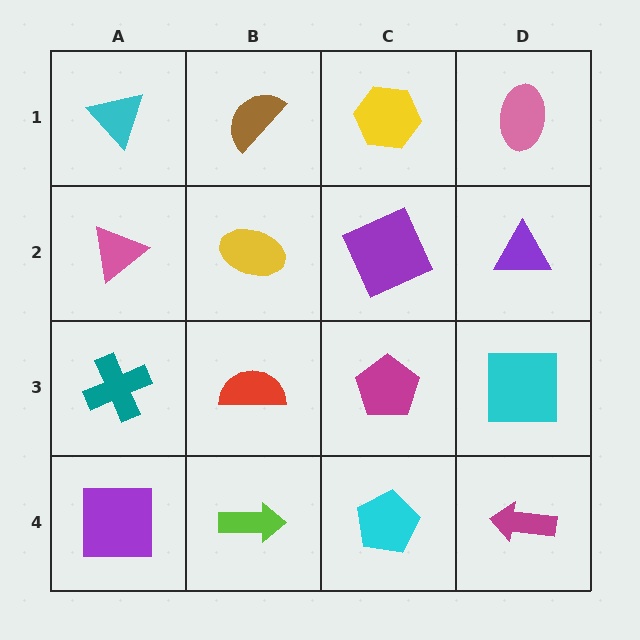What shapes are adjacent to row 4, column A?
A teal cross (row 3, column A), a lime arrow (row 4, column B).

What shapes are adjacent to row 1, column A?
A pink triangle (row 2, column A), a brown semicircle (row 1, column B).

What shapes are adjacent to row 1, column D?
A purple triangle (row 2, column D), a yellow hexagon (row 1, column C).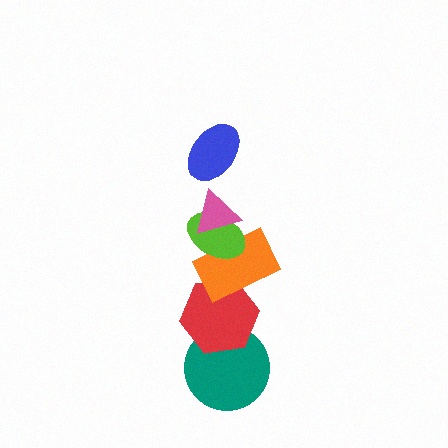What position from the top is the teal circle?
The teal circle is 6th from the top.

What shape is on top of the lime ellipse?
The pink triangle is on top of the lime ellipse.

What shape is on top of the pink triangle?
The blue ellipse is on top of the pink triangle.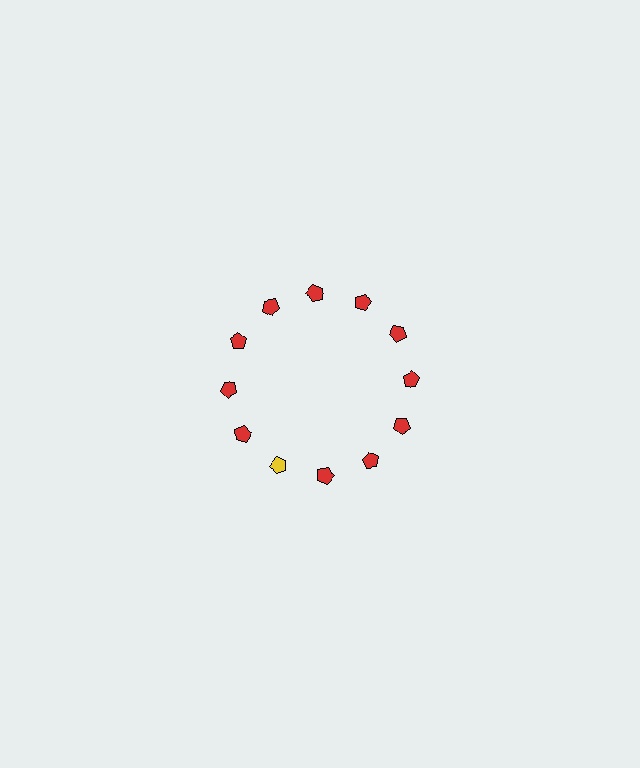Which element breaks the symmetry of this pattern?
The yellow pentagon at roughly the 7 o'clock position breaks the symmetry. All other shapes are red pentagons.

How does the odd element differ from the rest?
It has a different color: yellow instead of red.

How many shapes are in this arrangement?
There are 12 shapes arranged in a ring pattern.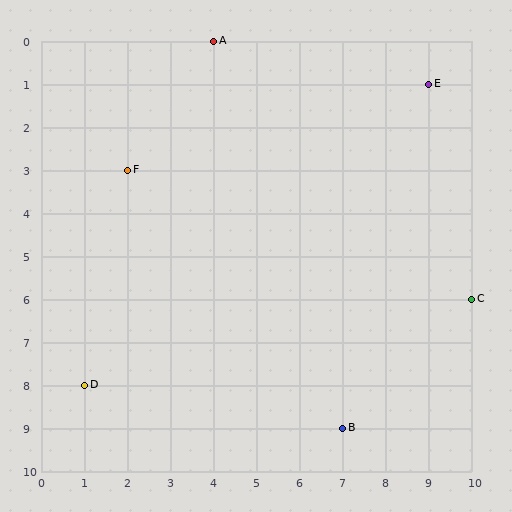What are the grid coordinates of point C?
Point C is at grid coordinates (10, 6).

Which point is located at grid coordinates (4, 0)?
Point A is at (4, 0).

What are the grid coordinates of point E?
Point E is at grid coordinates (9, 1).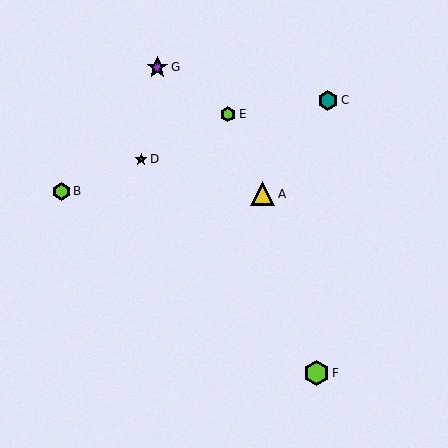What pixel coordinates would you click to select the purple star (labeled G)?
Click at (157, 67) to select the purple star G.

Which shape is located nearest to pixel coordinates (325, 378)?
The lime hexagon (labeled F) at (316, 373) is nearest to that location.